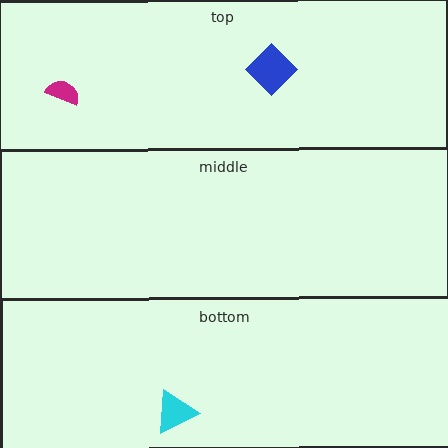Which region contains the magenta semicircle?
The top region.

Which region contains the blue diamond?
The top region.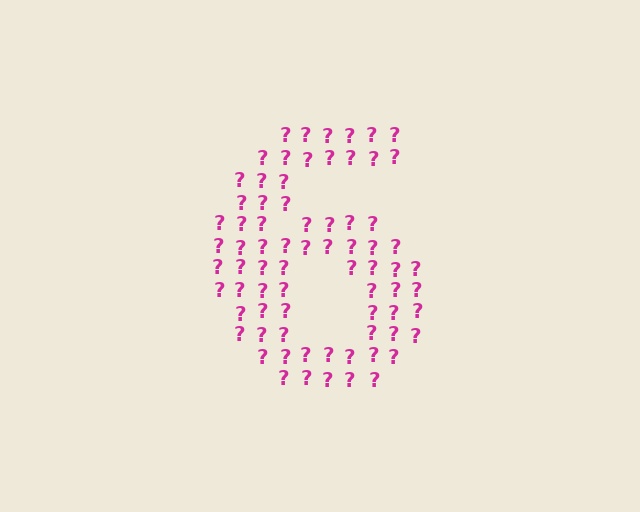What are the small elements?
The small elements are question marks.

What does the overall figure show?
The overall figure shows the digit 6.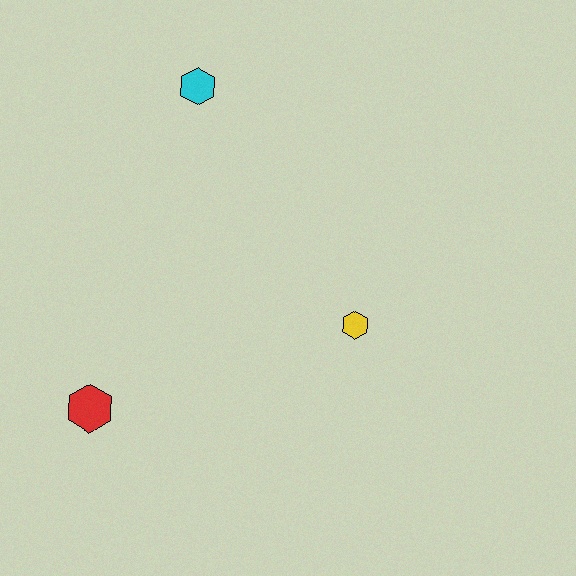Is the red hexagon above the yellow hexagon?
No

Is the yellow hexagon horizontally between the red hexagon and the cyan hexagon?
No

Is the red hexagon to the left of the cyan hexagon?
Yes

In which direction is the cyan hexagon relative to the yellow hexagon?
The cyan hexagon is above the yellow hexagon.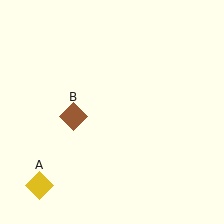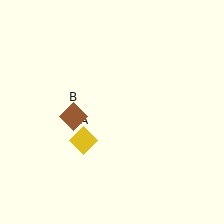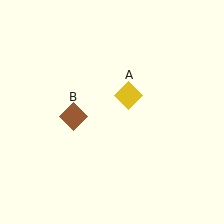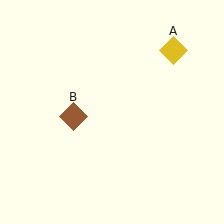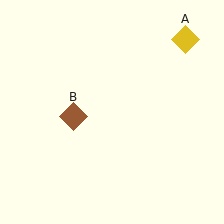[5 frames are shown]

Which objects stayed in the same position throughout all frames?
Brown diamond (object B) remained stationary.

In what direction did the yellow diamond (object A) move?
The yellow diamond (object A) moved up and to the right.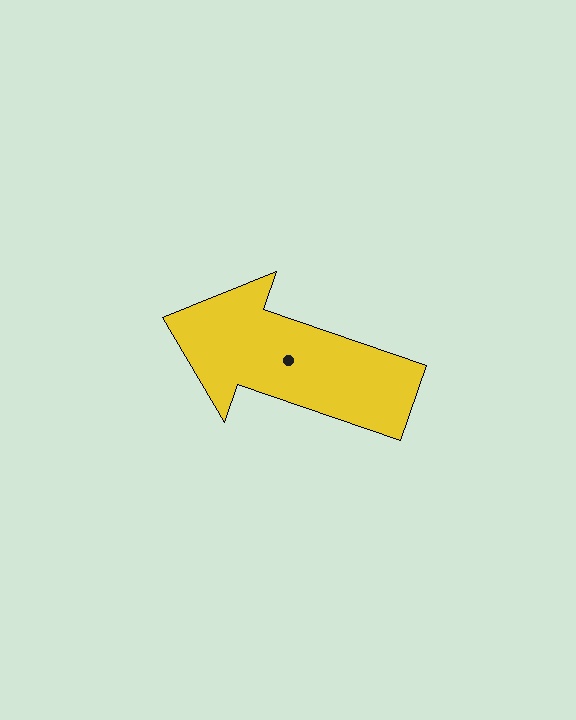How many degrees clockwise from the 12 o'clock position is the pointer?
Approximately 289 degrees.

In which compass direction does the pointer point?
West.